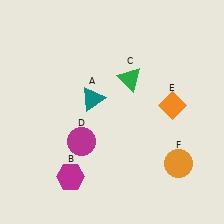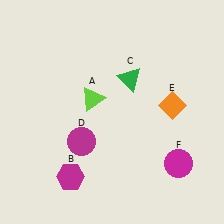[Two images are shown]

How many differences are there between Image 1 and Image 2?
There are 2 differences between the two images.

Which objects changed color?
A changed from teal to lime. F changed from orange to magenta.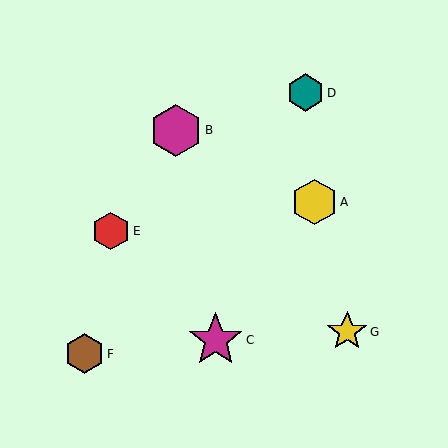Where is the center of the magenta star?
The center of the magenta star is at (216, 340).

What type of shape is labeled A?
Shape A is a yellow hexagon.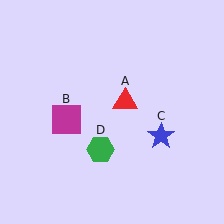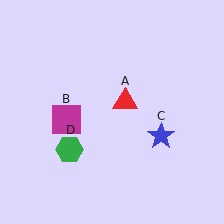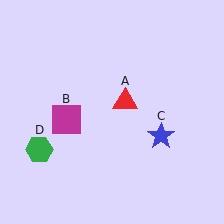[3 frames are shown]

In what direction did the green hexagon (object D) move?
The green hexagon (object D) moved left.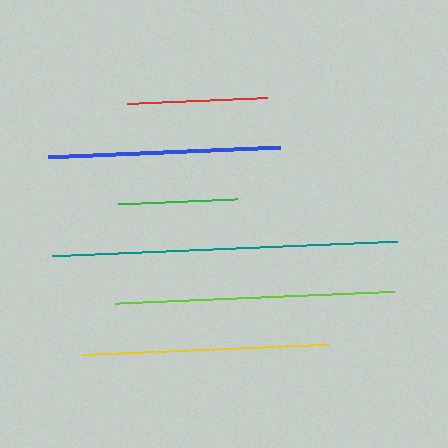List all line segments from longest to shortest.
From longest to shortest: teal, lime, yellow, blue, red, green.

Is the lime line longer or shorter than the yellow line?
The lime line is longer than the yellow line.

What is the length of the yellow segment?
The yellow segment is approximately 246 pixels long.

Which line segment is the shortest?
The green line is the shortest at approximately 119 pixels.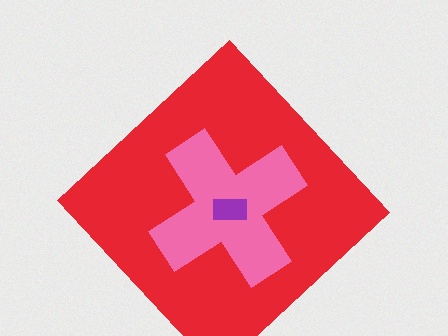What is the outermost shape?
The red diamond.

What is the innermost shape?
The purple rectangle.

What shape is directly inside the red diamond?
The pink cross.